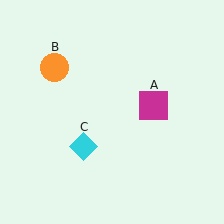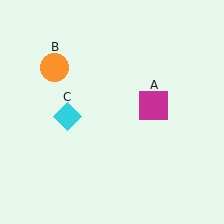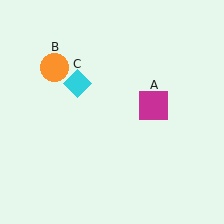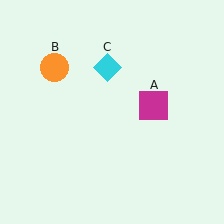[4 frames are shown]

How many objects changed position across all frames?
1 object changed position: cyan diamond (object C).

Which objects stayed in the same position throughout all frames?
Magenta square (object A) and orange circle (object B) remained stationary.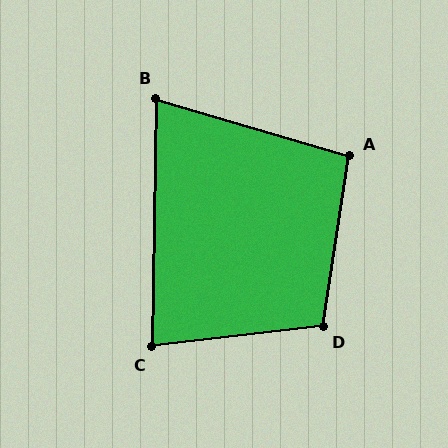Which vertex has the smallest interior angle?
B, at approximately 75 degrees.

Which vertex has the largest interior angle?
D, at approximately 105 degrees.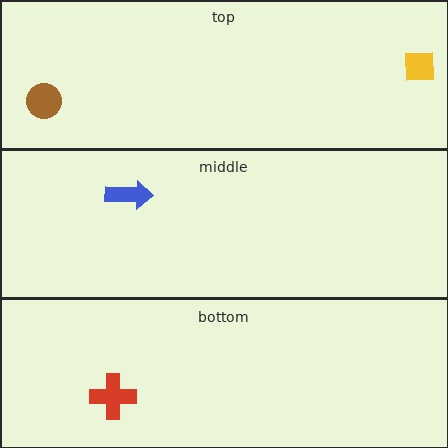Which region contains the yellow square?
The top region.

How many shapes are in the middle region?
1.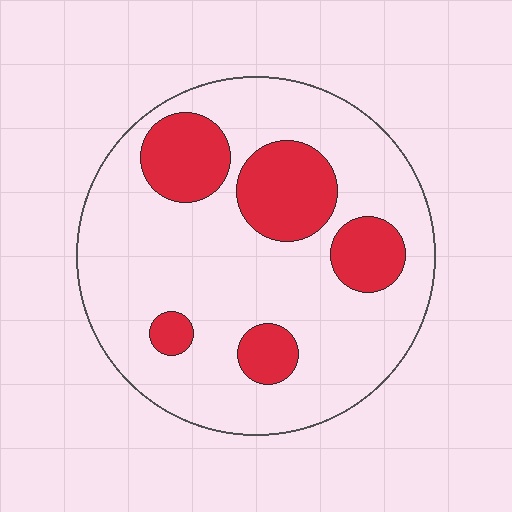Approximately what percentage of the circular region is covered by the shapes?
Approximately 25%.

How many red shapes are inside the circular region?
5.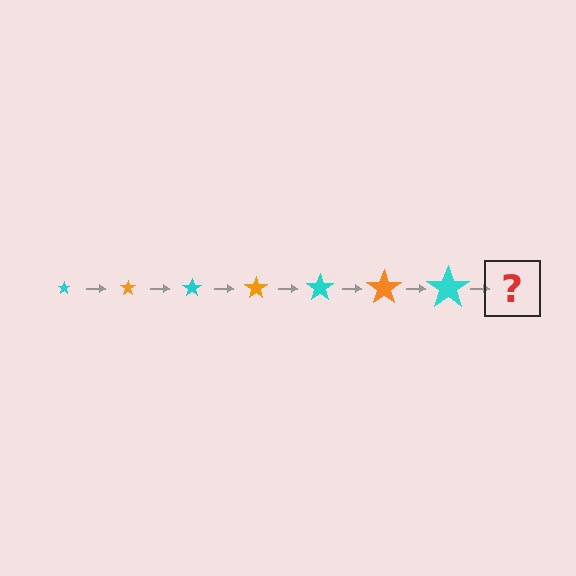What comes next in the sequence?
The next element should be an orange star, larger than the previous one.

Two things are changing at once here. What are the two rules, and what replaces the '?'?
The two rules are that the star grows larger each step and the color cycles through cyan and orange. The '?' should be an orange star, larger than the previous one.